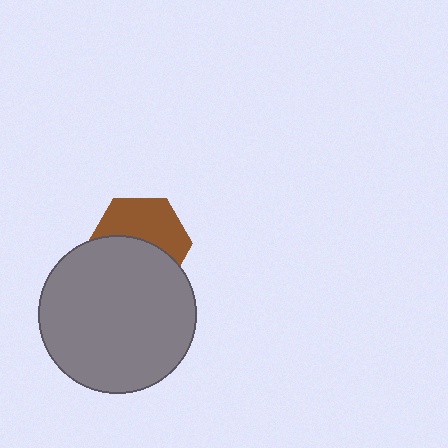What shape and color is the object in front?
The object in front is a gray circle.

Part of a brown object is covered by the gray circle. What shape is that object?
It is a hexagon.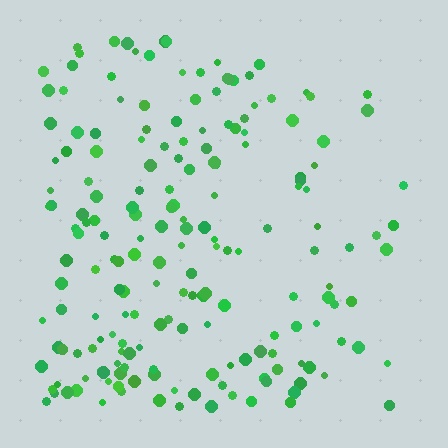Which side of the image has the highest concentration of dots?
The left.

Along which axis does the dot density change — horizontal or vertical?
Horizontal.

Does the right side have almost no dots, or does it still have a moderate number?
Still a moderate number, just noticeably fewer than the left.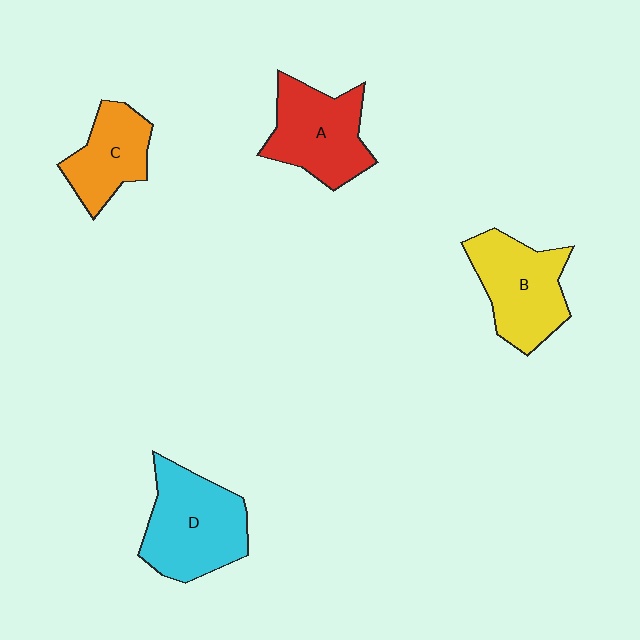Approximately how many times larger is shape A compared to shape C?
Approximately 1.3 times.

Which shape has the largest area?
Shape D (cyan).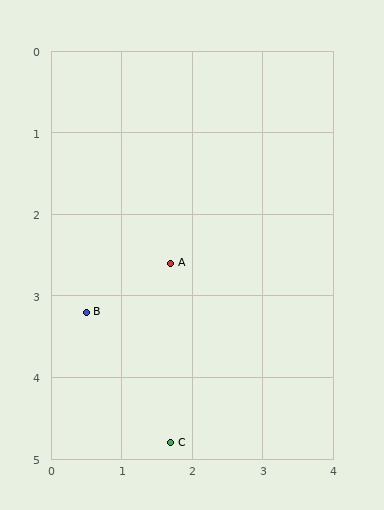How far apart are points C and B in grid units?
Points C and B are about 2.0 grid units apart.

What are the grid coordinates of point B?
Point B is at approximately (0.5, 3.2).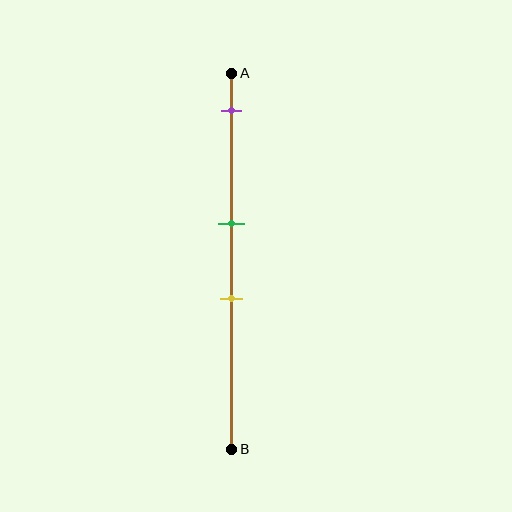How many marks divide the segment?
There are 3 marks dividing the segment.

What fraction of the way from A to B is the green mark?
The green mark is approximately 40% (0.4) of the way from A to B.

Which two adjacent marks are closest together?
The green and yellow marks are the closest adjacent pair.